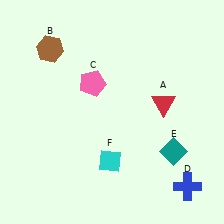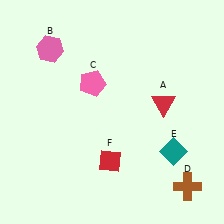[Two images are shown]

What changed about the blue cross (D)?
In Image 1, D is blue. In Image 2, it changed to brown.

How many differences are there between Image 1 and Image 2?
There are 3 differences between the two images.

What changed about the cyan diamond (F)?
In Image 1, F is cyan. In Image 2, it changed to red.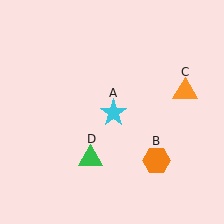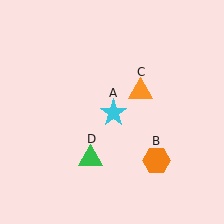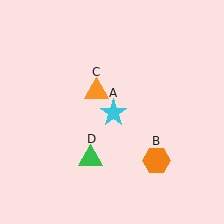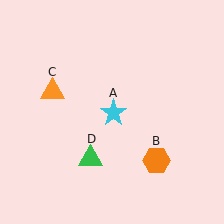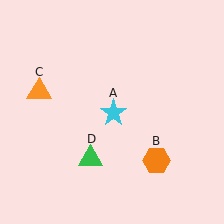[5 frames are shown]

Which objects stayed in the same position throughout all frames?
Cyan star (object A) and orange hexagon (object B) and green triangle (object D) remained stationary.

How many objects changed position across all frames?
1 object changed position: orange triangle (object C).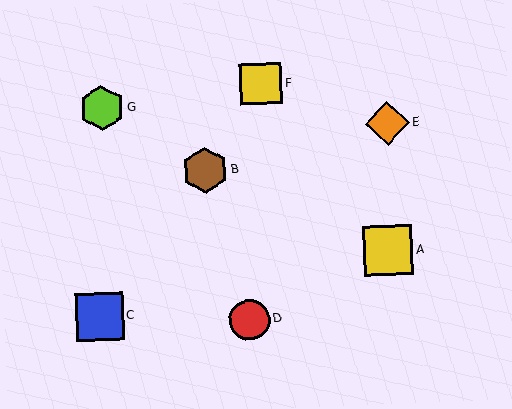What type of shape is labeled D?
Shape D is a red circle.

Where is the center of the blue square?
The center of the blue square is at (100, 317).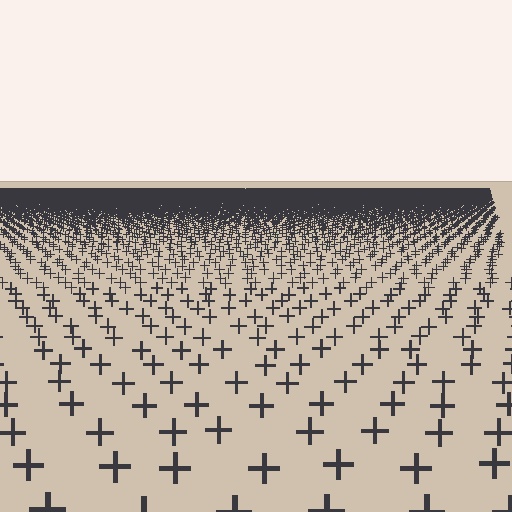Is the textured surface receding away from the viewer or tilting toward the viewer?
The surface is receding away from the viewer. Texture elements get smaller and denser toward the top.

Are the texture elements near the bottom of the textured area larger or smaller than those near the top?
Larger. Near the bottom, elements are closer to the viewer and appear at a bigger on-screen size.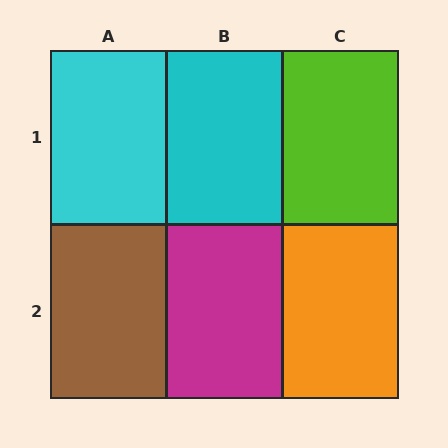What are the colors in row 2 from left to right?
Brown, magenta, orange.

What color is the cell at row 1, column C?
Lime.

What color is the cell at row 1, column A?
Cyan.